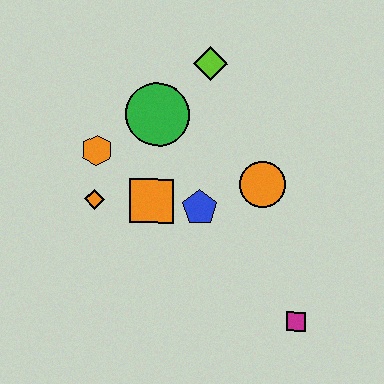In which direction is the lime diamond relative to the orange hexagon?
The lime diamond is to the right of the orange hexagon.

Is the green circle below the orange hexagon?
No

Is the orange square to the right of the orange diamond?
Yes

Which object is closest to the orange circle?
The blue pentagon is closest to the orange circle.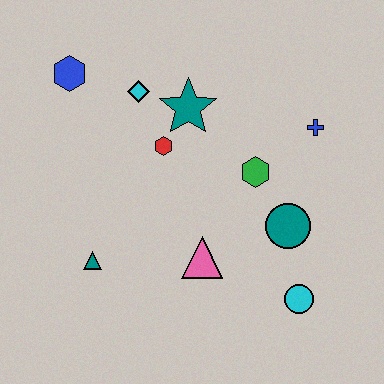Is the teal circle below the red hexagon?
Yes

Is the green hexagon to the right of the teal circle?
No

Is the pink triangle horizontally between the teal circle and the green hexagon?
No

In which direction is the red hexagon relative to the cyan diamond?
The red hexagon is below the cyan diamond.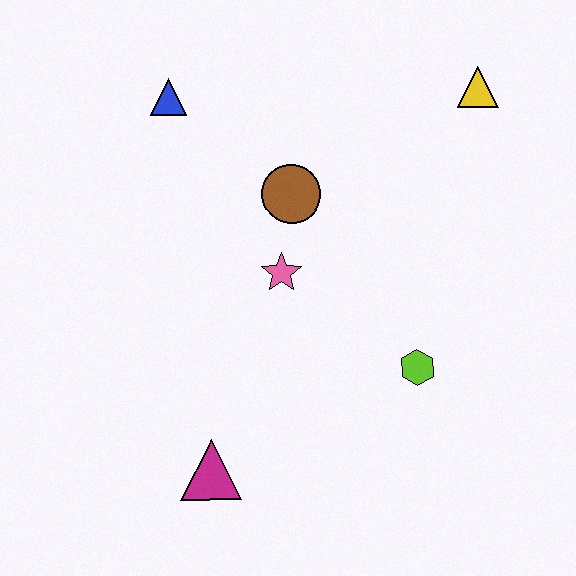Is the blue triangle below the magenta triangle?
No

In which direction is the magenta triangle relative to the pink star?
The magenta triangle is below the pink star.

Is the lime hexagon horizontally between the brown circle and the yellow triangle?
Yes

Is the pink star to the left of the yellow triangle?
Yes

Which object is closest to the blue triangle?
The brown circle is closest to the blue triangle.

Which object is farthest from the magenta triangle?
The yellow triangle is farthest from the magenta triangle.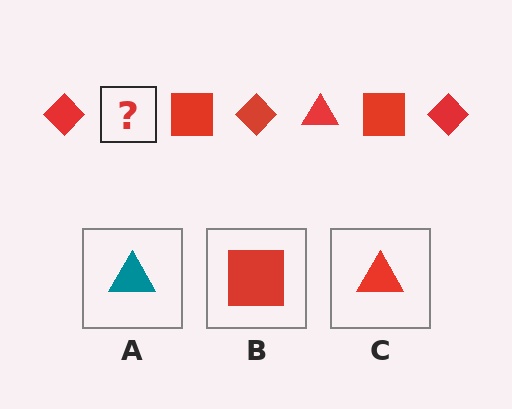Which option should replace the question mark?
Option C.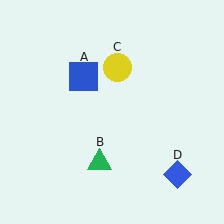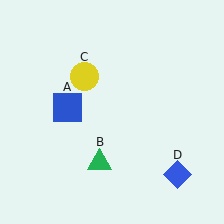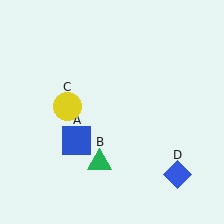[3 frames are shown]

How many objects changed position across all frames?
2 objects changed position: blue square (object A), yellow circle (object C).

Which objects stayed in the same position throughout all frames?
Green triangle (object B) and blue diamond (object D) remained stationary.